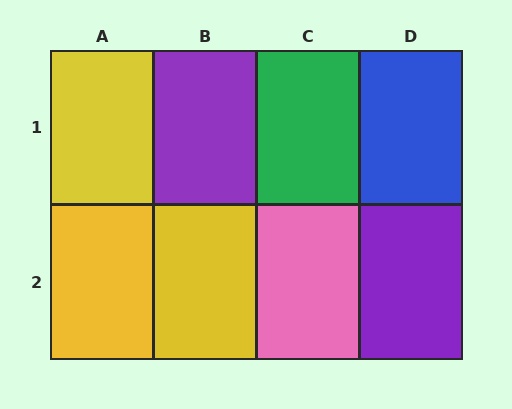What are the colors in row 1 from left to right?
Yellow, purple, green, blue.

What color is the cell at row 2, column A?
Yellow.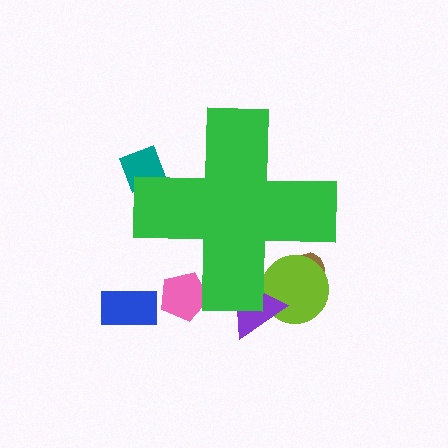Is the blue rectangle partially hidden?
No, the blue rectangle is fully visible.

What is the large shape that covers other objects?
A green cross.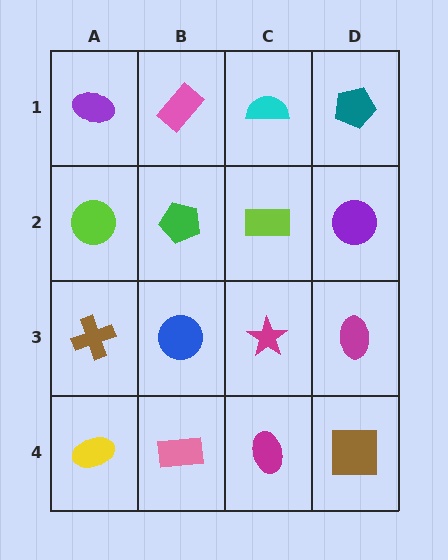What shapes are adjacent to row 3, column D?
A purple circle (row 2, column D), a brown square (row 4, column D), a magenta star (row 3, column C).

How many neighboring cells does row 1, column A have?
2.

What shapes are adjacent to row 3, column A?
A lime circle (row 2, column A), a yellow ellipse (row 4, column A), a blue circle (row 3, column B).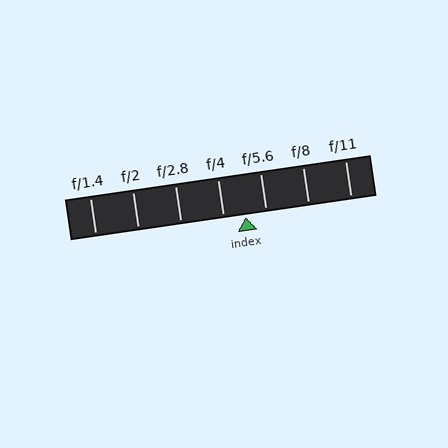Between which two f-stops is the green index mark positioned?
The index mark is between f/4 and f/5.6.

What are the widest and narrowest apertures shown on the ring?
The widest aperture shown is f/1.4 and the narrowest is f/11.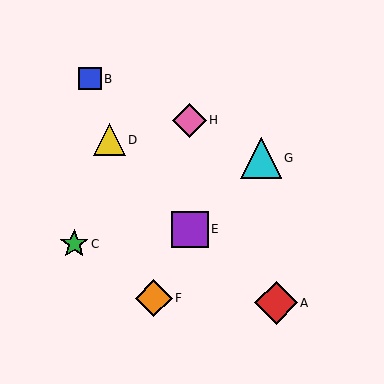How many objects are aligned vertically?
2 objects (E, H) are aligned vertically.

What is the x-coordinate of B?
Object B is at x≈90.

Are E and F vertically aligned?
No, E is at x≈190 and F is at x≈154.